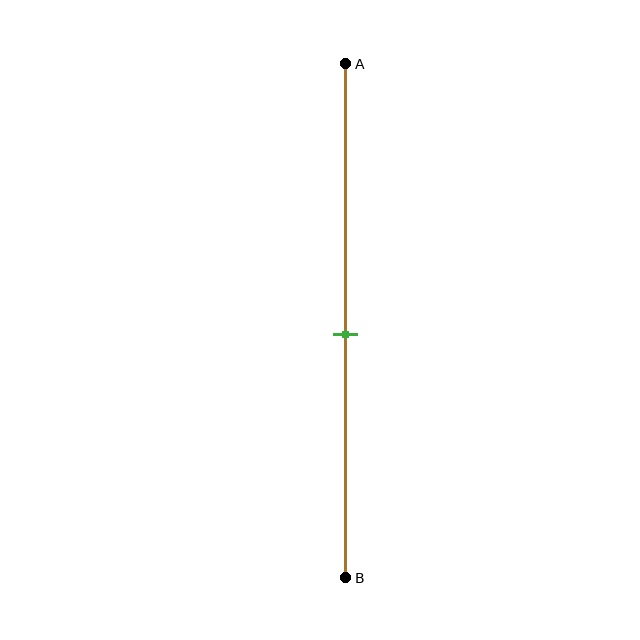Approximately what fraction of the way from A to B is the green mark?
The green mark is approximately 55% of the way from A to B.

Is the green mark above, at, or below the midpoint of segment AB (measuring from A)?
The green mark is approximately at the midpoint of segment AB.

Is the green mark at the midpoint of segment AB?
Yes, the mark is approximately at the midpoint.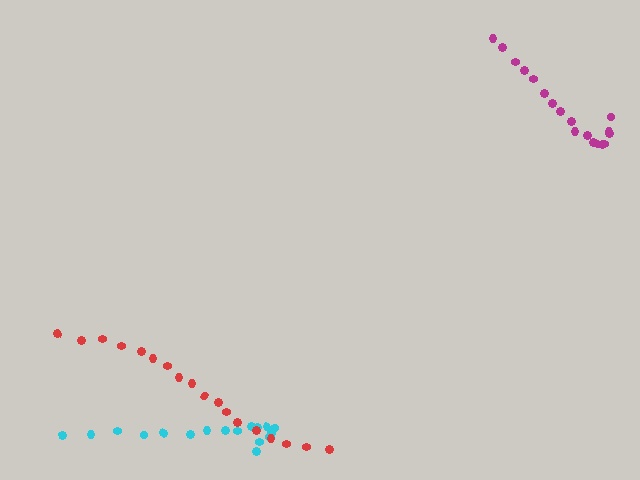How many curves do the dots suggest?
There are 3 distinct paths.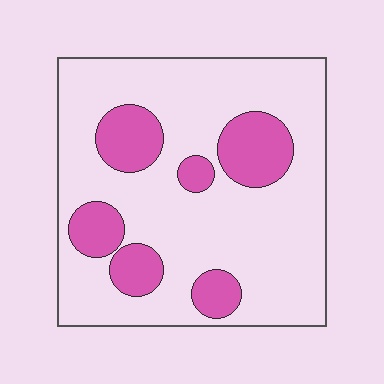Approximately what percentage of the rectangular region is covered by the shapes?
Approximately 20%.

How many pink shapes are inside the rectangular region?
6.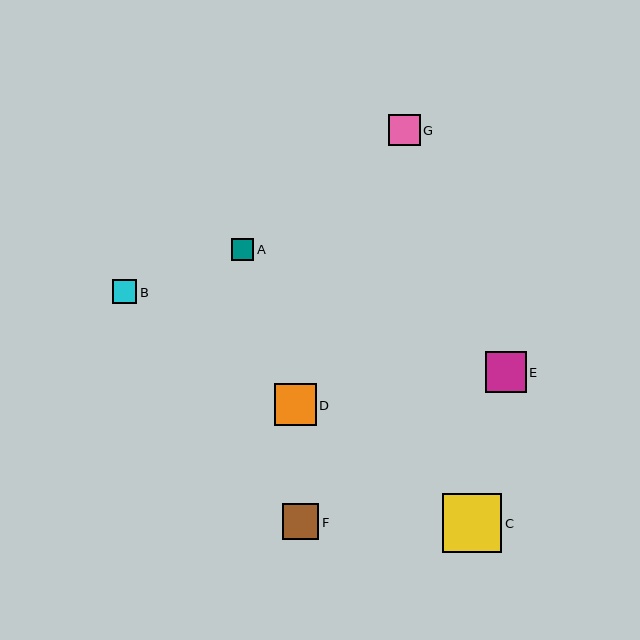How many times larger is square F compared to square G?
Square F is approximately 1.1 times the size of square G.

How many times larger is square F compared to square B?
Square F is approximately 1.5 times the size of square B.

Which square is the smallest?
Square A is the smallest with a size of approximately 22 pixels.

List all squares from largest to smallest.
From largest to smallest: C, D, E, F, G, B, A.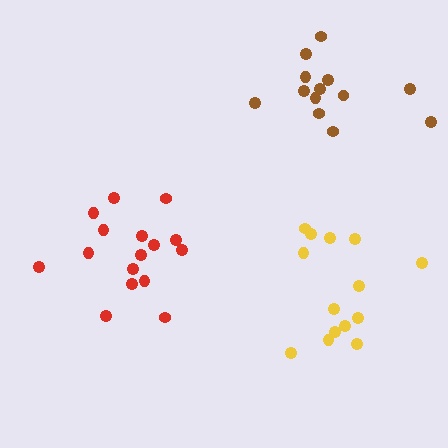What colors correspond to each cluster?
The clusters are colored: yellow, red, brown.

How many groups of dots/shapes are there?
There are 3 groups.